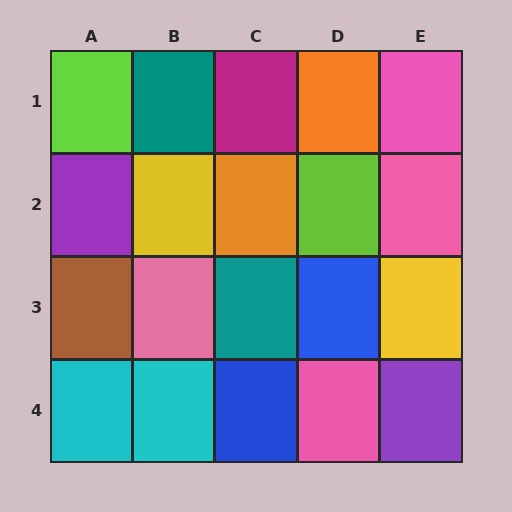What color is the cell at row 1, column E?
Pink.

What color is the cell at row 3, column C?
Teal.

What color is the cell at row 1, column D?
Orange.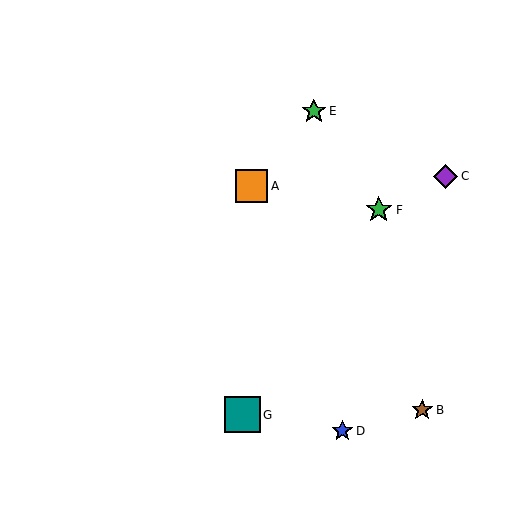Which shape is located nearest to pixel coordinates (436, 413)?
The brown star (labeled B) at (422, 410) is nearest to that location.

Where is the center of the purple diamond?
The center of the purple diamond is at (445, 176).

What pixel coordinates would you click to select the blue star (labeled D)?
Click at (342, 431) to select the blue star D.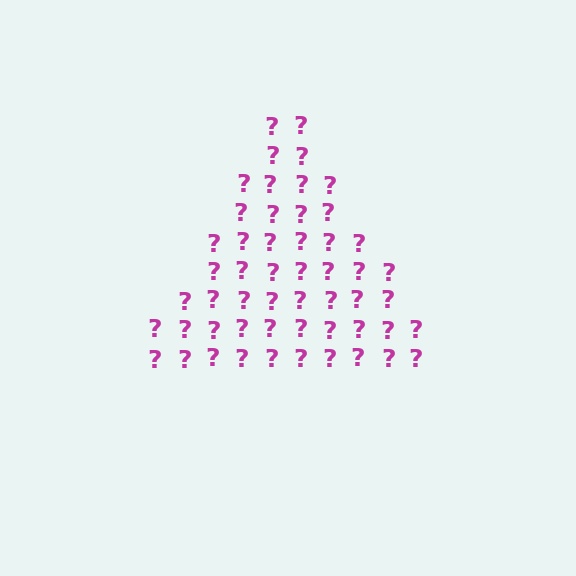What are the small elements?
The small elements are question marks.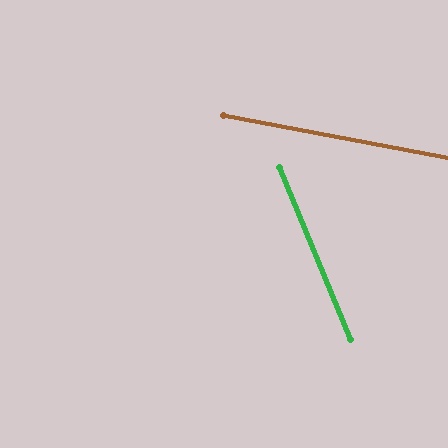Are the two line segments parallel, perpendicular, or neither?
Neither parallel nor perpendicular — they differ by about 57°.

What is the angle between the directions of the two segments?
Approximately 57 degrees.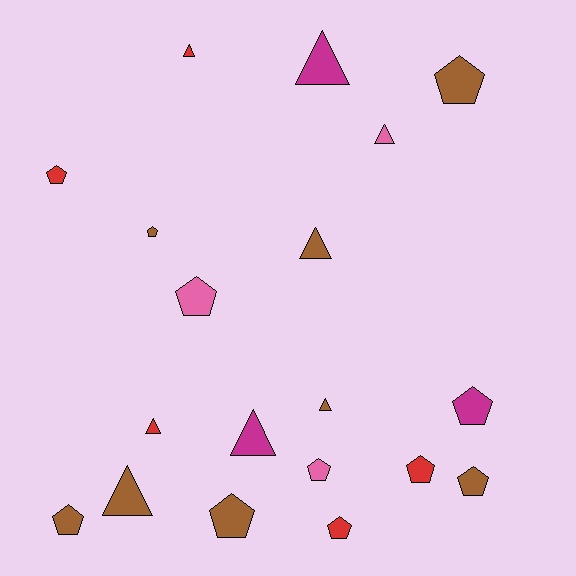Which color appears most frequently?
Brown, with 8 objects.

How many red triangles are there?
There are 2 red triangles.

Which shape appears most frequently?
Pentagon, with 11 objects.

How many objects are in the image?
There are 19 objects.